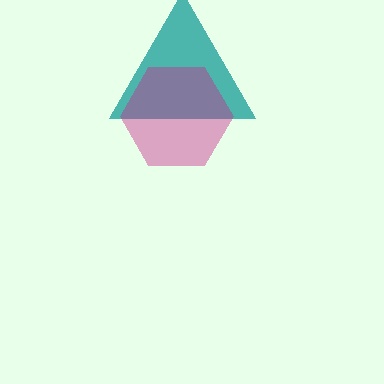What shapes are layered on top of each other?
The layered shapes are: a teal triangle, a magenta hexagon.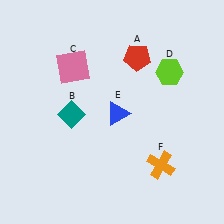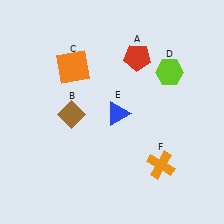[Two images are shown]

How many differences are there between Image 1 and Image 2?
There are 2 differences between the two images.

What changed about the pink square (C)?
In Image 1, C is pink. In Image 2, it changed to orange.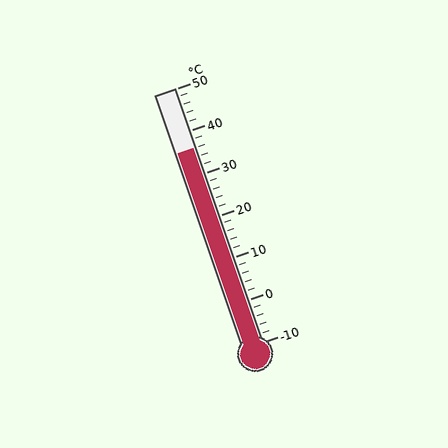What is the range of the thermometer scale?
The thermometer scale ranges from -10°C to 50°C.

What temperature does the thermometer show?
The thermometer shows approximately 36°C.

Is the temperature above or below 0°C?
The temperature is above 0°C.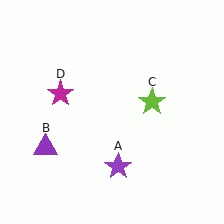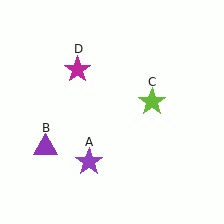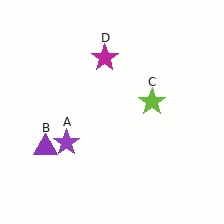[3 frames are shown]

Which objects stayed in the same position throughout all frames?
Purple triangle (object B) and lime star (object C) remained stationary.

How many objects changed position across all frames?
2 objects changed position: purple star (object A), magenta star (object D).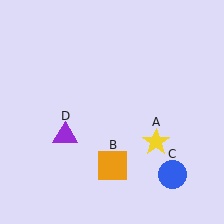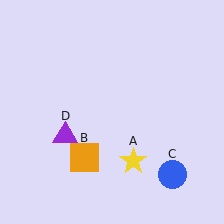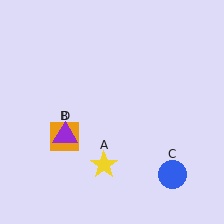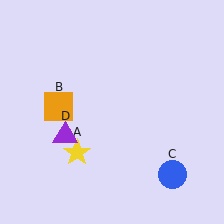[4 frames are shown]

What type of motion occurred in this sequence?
The yellow star (object A), orange square (object B) rotated clockwise around the center of the scene.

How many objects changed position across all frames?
2 objects changed position: yellow star (object A), orange square (object B).